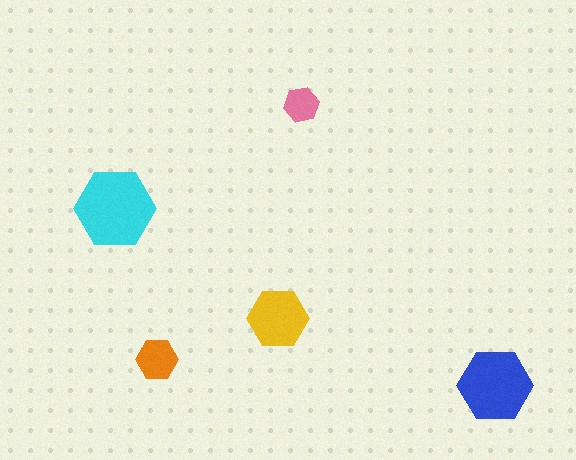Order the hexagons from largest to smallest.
the cyan one, the blue one, the yellow one, the orange one, the pink one.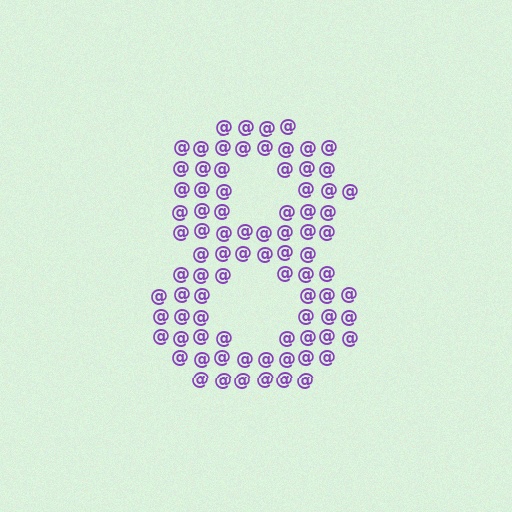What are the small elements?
The small elements are at signs.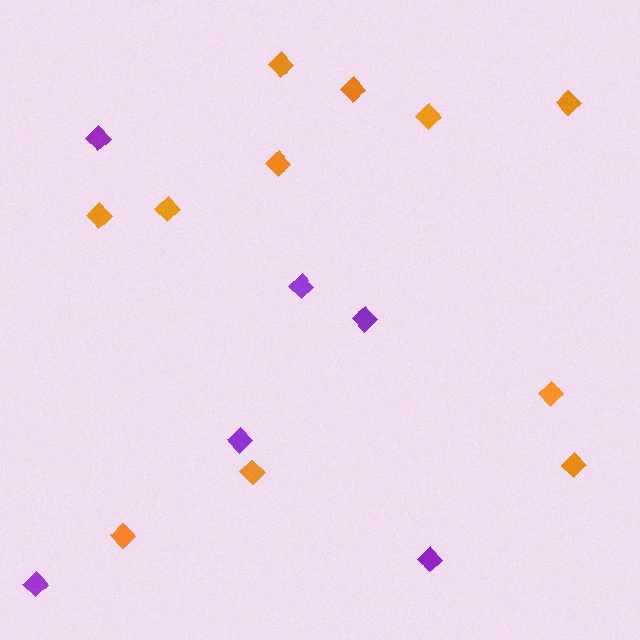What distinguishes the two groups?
There are 2 groups: one group of purple diamonds (6) and one group of orange diamonds (11).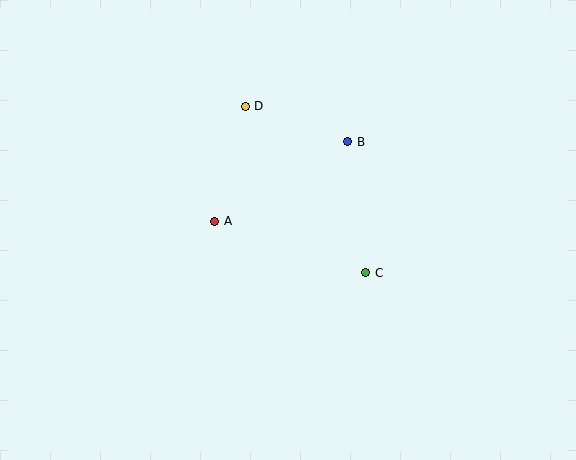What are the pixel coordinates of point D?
Point D is at (245, 106).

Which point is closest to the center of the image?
Point A at (215, 221) is closest to the center.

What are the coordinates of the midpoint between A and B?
The midpoint between A and B is at (281, 182).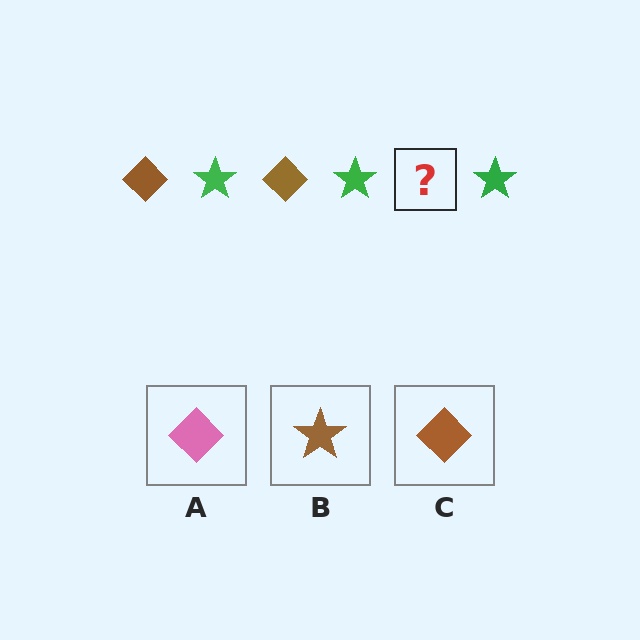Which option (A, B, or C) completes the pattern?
C.